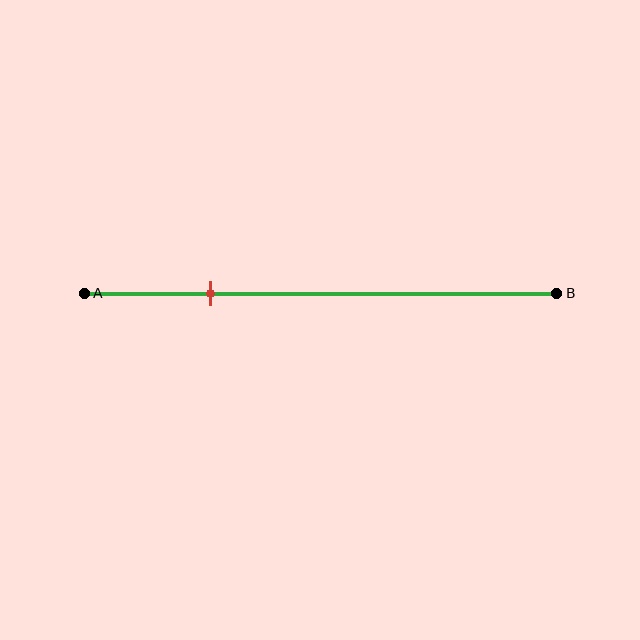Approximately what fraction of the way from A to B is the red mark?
The red mark is approximately 25% of the way from A to B.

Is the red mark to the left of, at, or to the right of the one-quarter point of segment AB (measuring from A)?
The red mark is approximately at the one-quarter point of segment AB.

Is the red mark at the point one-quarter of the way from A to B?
Yes, the mark is approximately at the one-quarter point.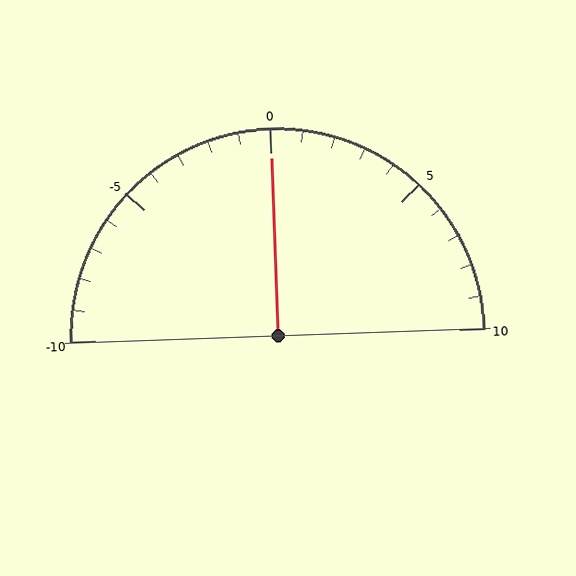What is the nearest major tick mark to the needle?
The nearest major tick mark is 0.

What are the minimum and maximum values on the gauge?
The gauge ranges from -10 to 10.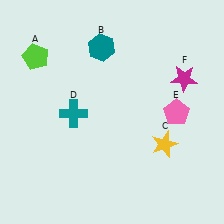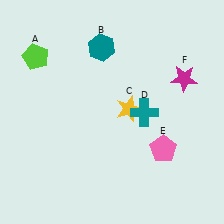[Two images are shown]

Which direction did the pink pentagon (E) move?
The pink pentagon (E) moved down.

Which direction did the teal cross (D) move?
The teal cross (D) moved right.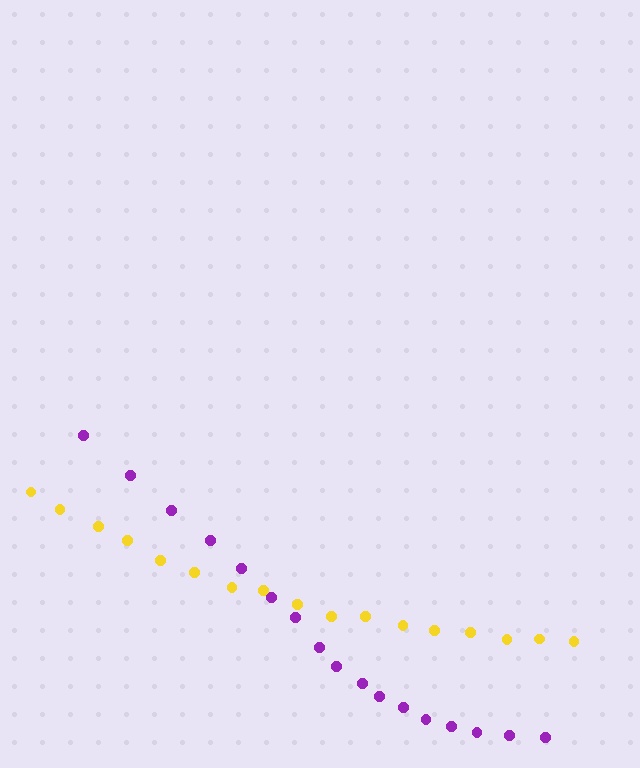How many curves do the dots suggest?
There are 2 distinct paths.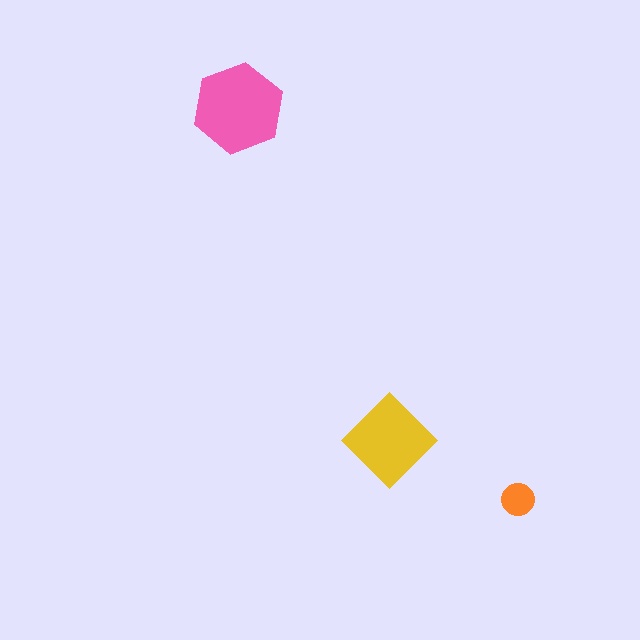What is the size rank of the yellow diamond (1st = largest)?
2nd.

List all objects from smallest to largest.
The orange circle, the yellow diamond, the pink hexagon.